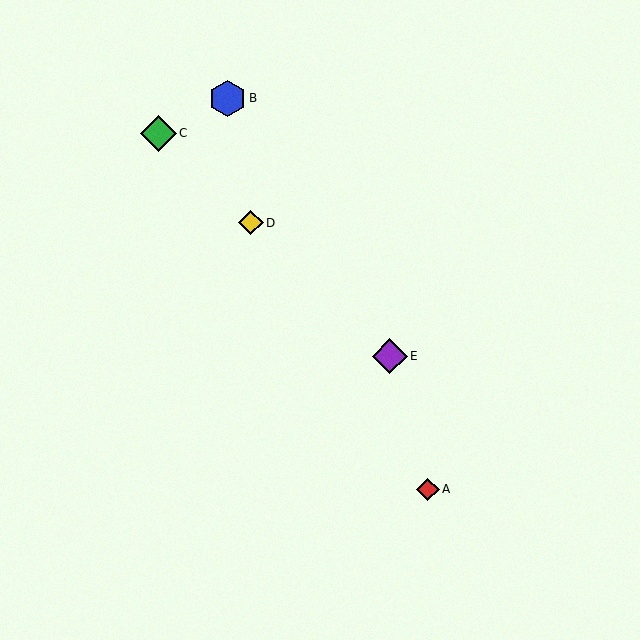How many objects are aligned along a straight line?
3 objects (C, D, E) are aligned along a straight line.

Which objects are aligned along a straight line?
Objects C, D, E are aligned along a straight line.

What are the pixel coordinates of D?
Object D is at (251, 223).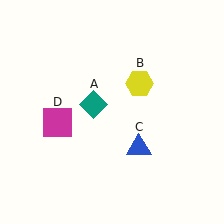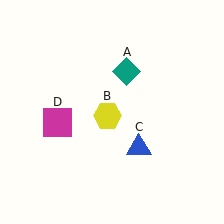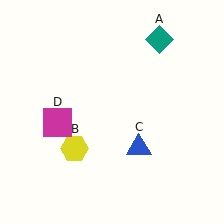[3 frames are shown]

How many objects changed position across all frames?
2 objects changed position: teal diamond (object A), yellow hexagon (object B).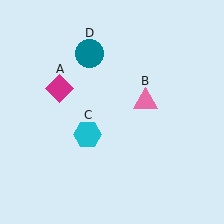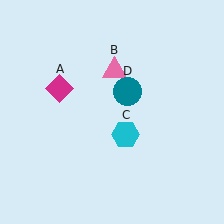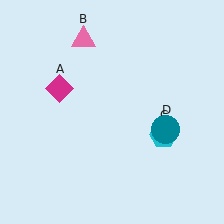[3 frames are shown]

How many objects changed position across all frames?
3 objects changed position: pink triangle (object B), cyan hexagon (object C), teal circle (object D).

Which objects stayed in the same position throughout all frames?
Magenta diamond (object A) remained stationary.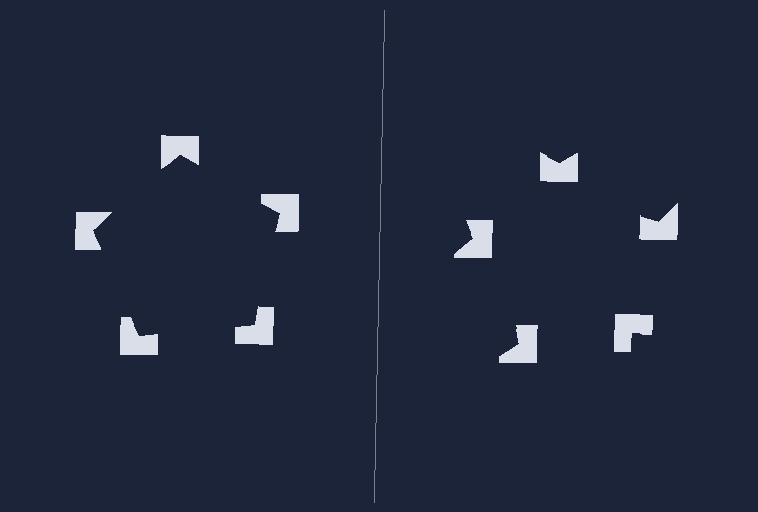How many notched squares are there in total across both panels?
10 — 5 on each side.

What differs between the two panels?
The notched squares are positioned identically on both sides; only the wedge orientations differ. On the left they align to a pentagon; on the right they are misaligned.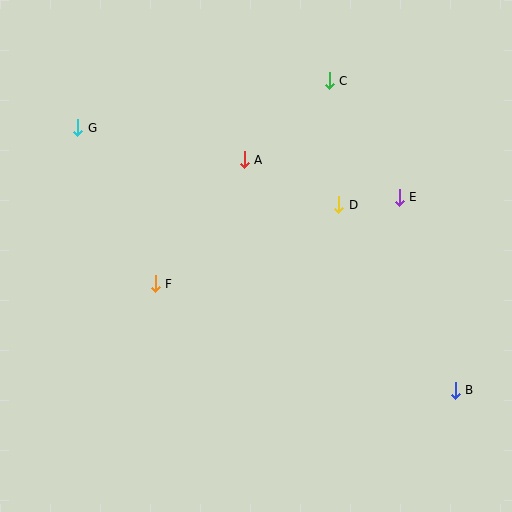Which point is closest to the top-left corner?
Point G is closest to the top-left corner.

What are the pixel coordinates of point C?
Point C is at (329, 81).